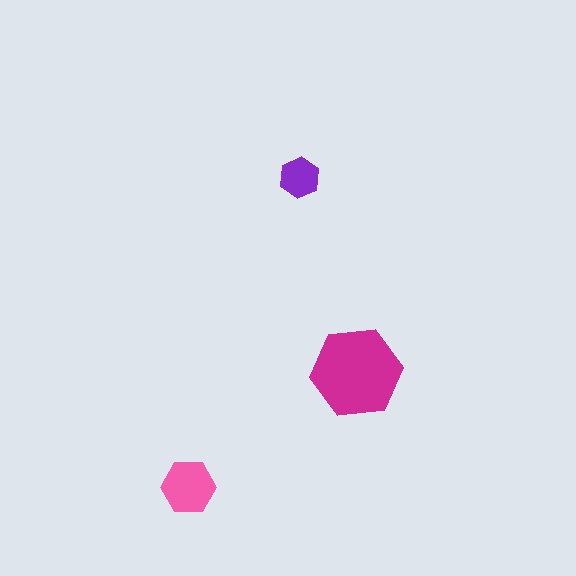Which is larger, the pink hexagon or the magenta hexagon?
The magenta one.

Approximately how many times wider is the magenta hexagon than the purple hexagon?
About 2 times wider.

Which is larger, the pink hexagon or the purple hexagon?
The pink one.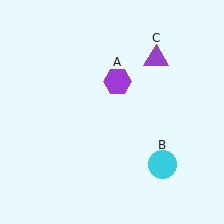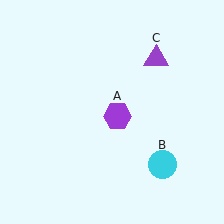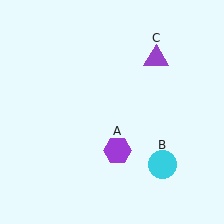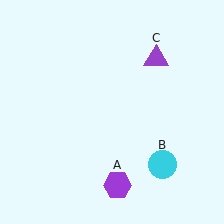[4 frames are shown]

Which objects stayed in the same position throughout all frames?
Cyan circle (object B) and purple triangle (object C) remained stationary.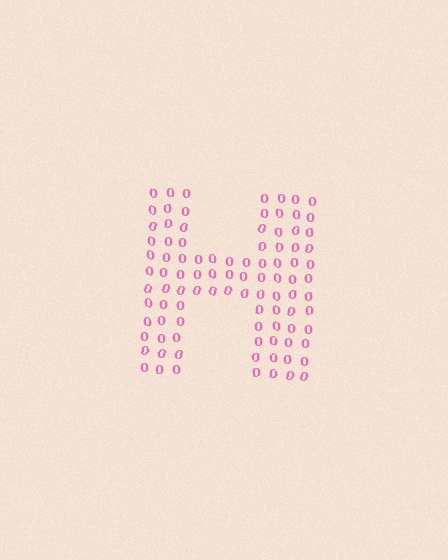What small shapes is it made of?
It is made of small digit 0's.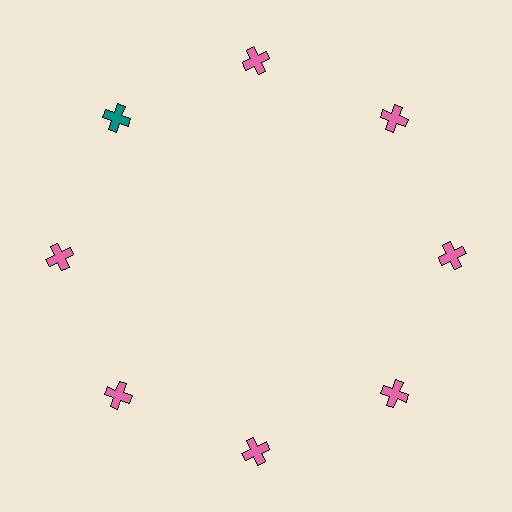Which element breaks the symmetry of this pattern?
The teal cross at roughly the 10 o'clock position breaks the symmetry. All other shapes are pink crosses.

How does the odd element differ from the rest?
It has a different color: teal instead of pink.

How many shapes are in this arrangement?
There are 8 shapes arranged in a ring pattern.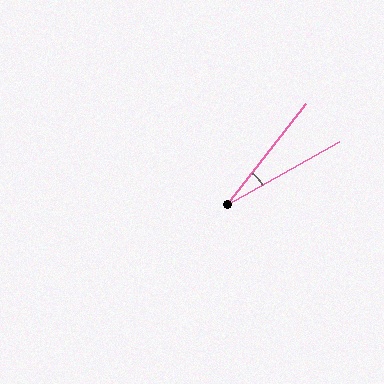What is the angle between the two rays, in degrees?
Approximately 23 degrees.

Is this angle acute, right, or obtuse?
It is acute.